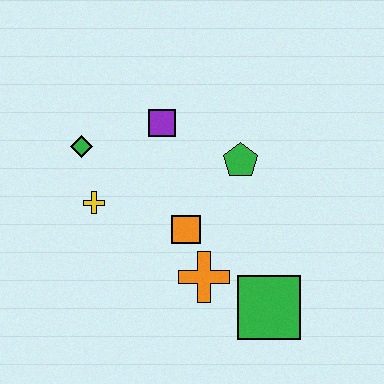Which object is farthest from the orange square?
The green diamond is farthest from the orange square.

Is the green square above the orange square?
No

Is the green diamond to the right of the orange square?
No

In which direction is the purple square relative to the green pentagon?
The purple square is to the left of the green pentagon.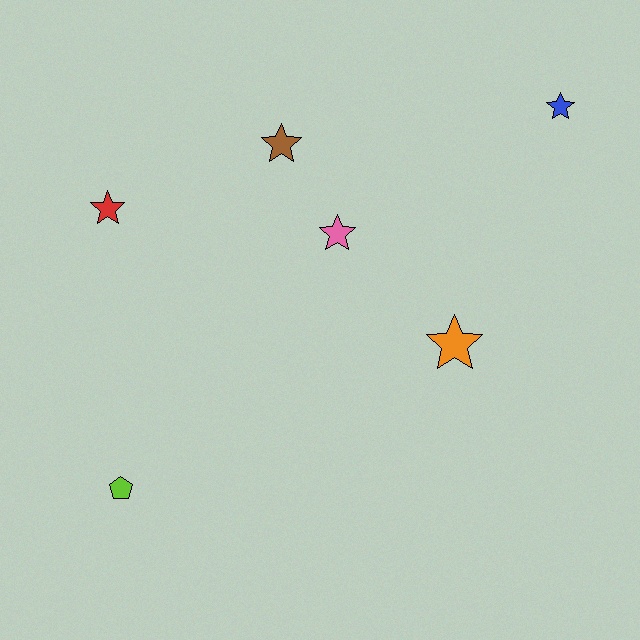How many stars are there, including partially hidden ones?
There are 5 stars.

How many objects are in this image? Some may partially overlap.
There are 6 objects.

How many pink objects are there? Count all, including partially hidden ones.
There is 1 pink object.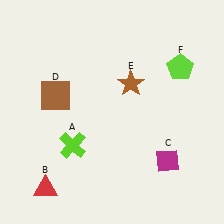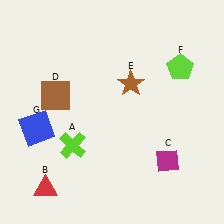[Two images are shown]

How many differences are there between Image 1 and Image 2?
There is 1 difference between the two images.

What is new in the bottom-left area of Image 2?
A blue square (G) was added in the bottom-left area of Image 2.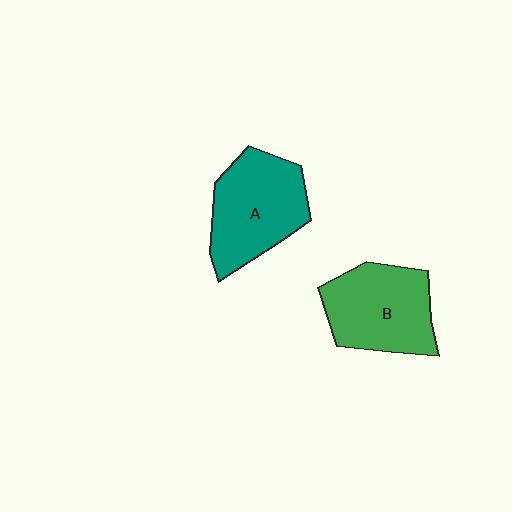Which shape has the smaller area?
Shape B (green).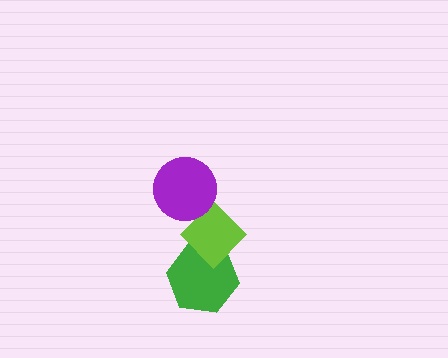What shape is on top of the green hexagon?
The lime diamond is on top of the green hexagon.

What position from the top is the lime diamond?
The lime diamond is 2nd from the top.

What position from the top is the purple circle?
The purple circle is 1st from the top.